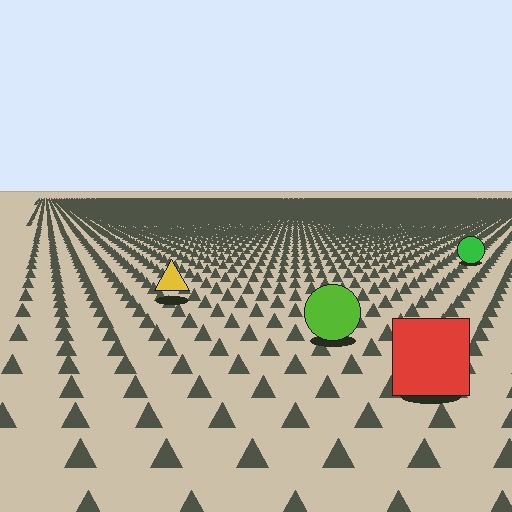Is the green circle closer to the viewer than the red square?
No. The red square is closer — you can tell from the texture gradient: the ground texture is coarser near it.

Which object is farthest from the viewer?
The green circle is farthest from the viewer. It appears smaller and the ground texture around it is denser.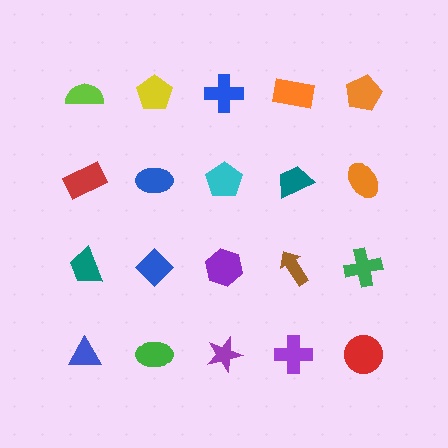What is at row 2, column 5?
An orange ellipse.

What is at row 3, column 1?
A teal trapezoid.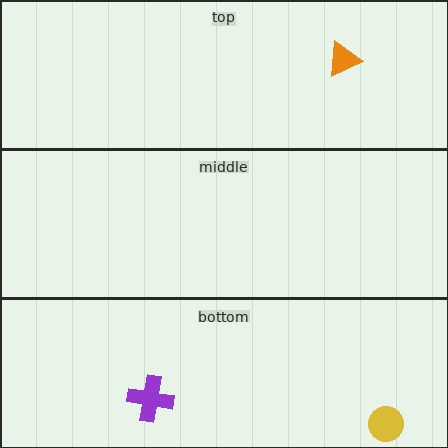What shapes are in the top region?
The orange triangle.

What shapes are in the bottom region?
The yellow circle, the purple cross.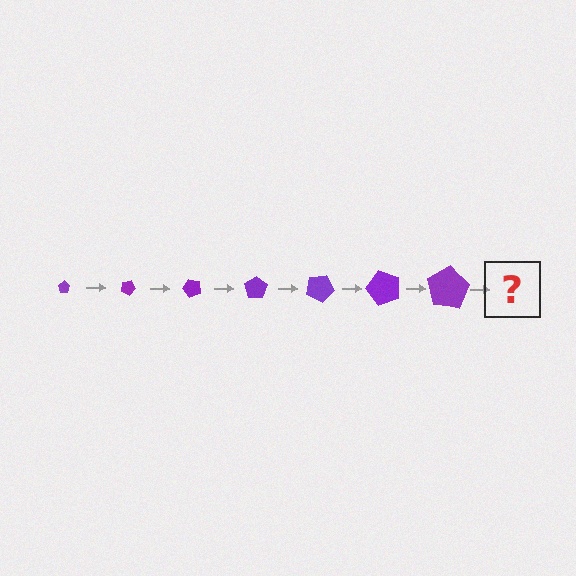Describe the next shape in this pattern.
It should be a pentagon, larger than the previous one and rotated 175 degrees from the start.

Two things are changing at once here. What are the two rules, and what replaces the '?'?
The two rules are that the pentagon grows larger each step and it rotates 25 degrees each step. The '?' should be a pentagon, larger than the previous one and rotated 175 degrees from the start.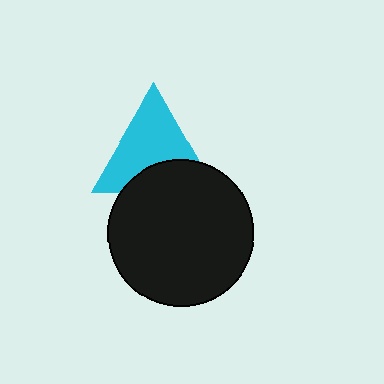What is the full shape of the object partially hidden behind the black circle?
The partially hidden object is a cyan triangle.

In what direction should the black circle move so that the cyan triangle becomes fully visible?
The black circle should move down. That is the shortest direction to clear the overlap and leave the cyan triangle fully visible.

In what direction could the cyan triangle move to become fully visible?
The cyan triangle could move up. That would shift it out from behind the black circle entirely.